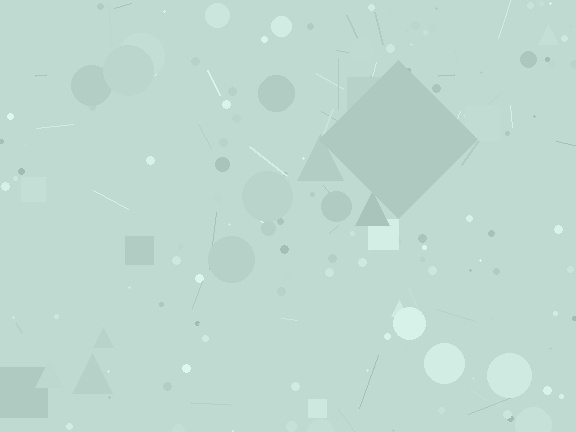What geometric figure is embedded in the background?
A diamond is embedded in the background.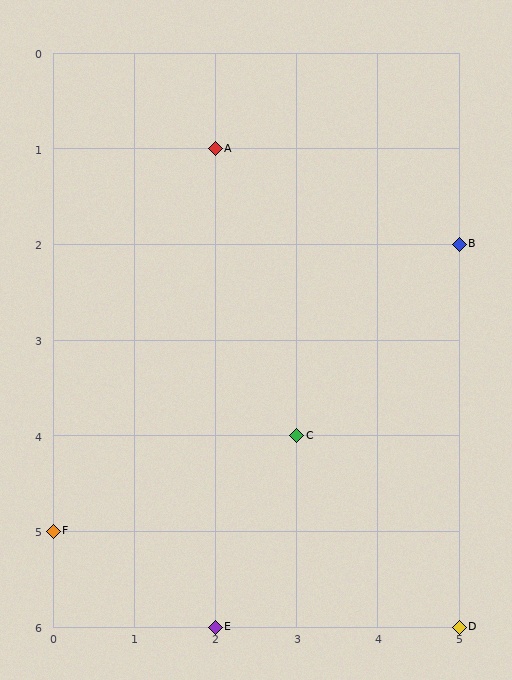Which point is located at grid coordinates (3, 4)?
Point C is at (3, 4).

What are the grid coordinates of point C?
Point C is at grid coordinates (3, 4).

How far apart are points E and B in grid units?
Points E and B are 3 columns and 4 rows apart (about 5.0 grid units diagonally).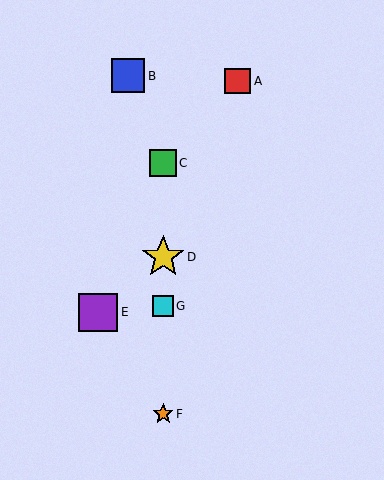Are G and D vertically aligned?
Yes, both are at x≈163.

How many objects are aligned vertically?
4 objects (C, D, F, G) are aligned vertically.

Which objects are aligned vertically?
Objects C, D, F, G are aligned vertically.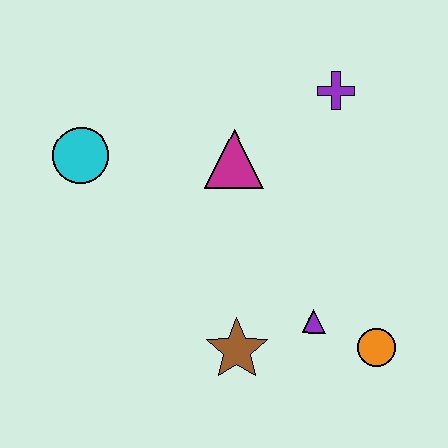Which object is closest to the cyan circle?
The magenta triangle is closest to the cyan circle.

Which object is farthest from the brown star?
The purple cross is farthest from the brown star.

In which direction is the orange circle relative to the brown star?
The orange circle is to the right of the brown star.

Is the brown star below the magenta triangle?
Yes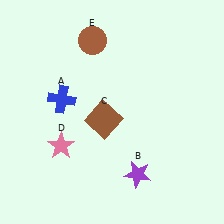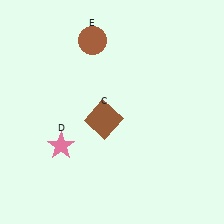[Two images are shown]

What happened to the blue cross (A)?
The blue cross (A) was removed in Image 2. It was in the top-left area of Image 1.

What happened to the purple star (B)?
The purple star (B) was removed in Image 2. It was in the bottom-right area of Image 1.